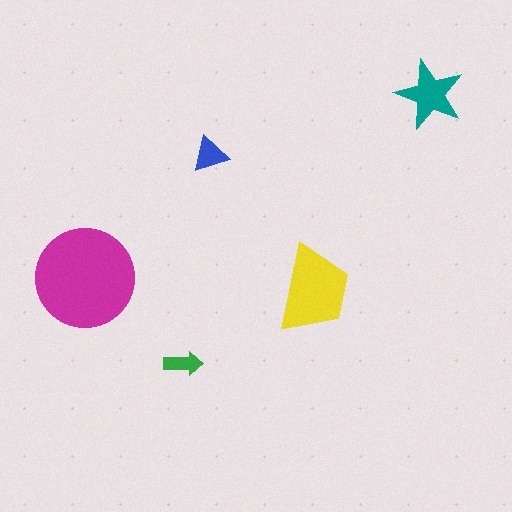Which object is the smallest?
The green arrow.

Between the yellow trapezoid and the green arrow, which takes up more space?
The yellow trapezoid.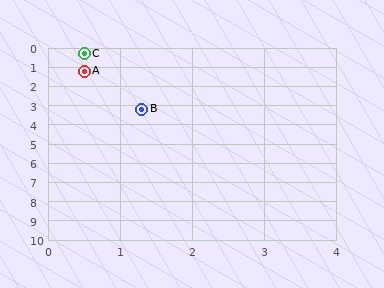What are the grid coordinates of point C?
Point C is at approximately (0.5, 0.3).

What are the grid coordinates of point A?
Point A is at approximately (0.5, 1.2).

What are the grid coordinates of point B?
Point B is at approximately (1.3, 3.2).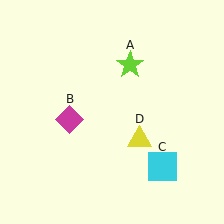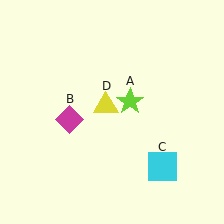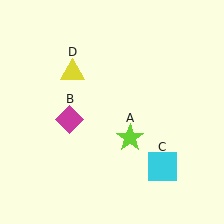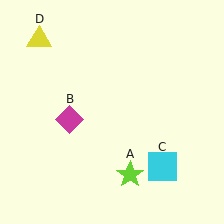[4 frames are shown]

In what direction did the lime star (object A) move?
The lime star (object A) moved down.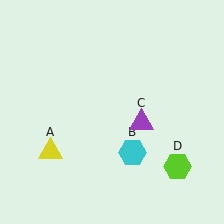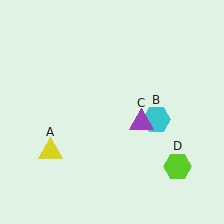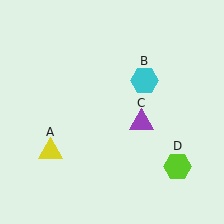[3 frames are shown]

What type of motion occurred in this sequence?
The cyan hexagon (object B) rotated counterclockwise around the center of the scene.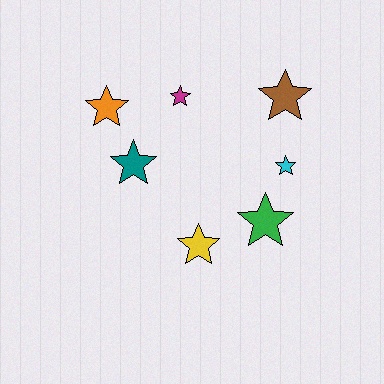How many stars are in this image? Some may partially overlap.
There are 7 stars.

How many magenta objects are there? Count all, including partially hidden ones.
There is 1 magenta object.